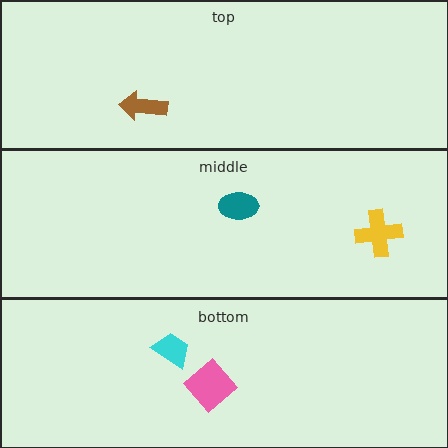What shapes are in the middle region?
The teal ellipse, the yellow cross.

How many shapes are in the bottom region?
2.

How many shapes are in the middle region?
2.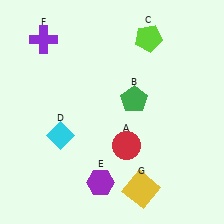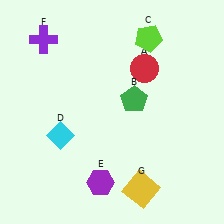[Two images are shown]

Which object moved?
The red circle (A) moved up.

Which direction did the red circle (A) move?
The red circle (A) moved up.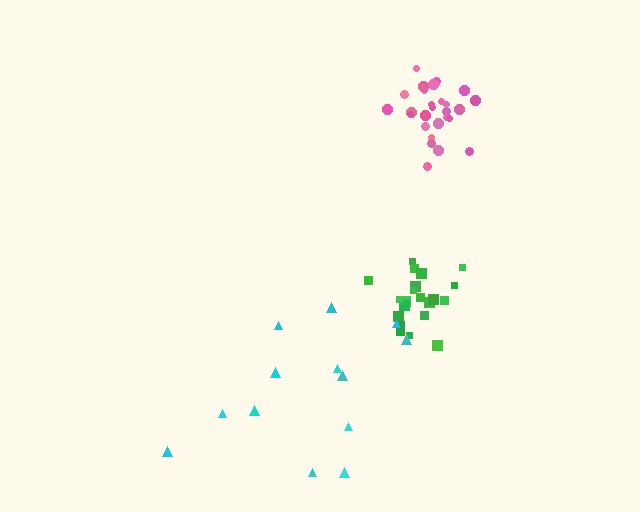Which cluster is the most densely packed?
Pink.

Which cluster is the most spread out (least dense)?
Cyan.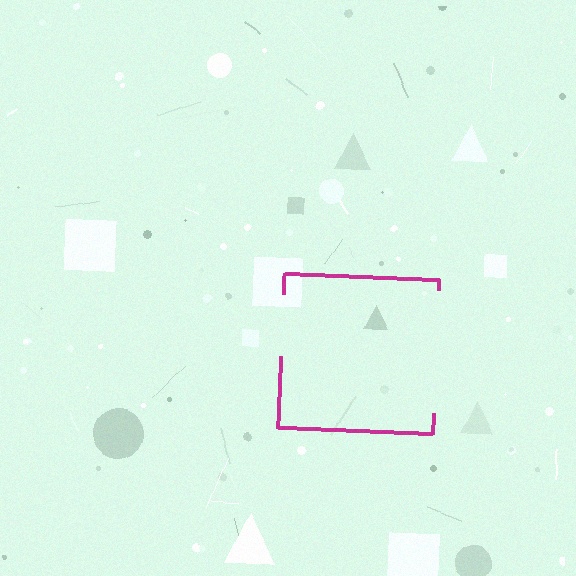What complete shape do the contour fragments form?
The contour fragments form a square.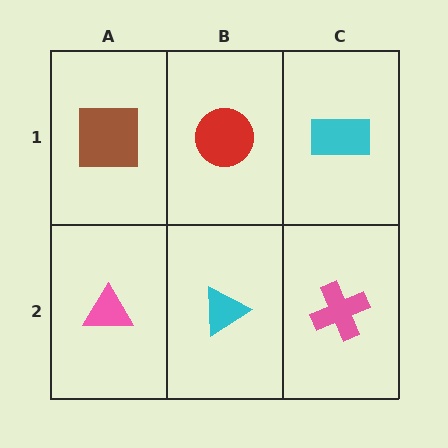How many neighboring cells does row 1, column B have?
3.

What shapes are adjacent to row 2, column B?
A red circle (row 1, column B), a pink triangle (row 2, column A), a pink cross (row 2, column C).